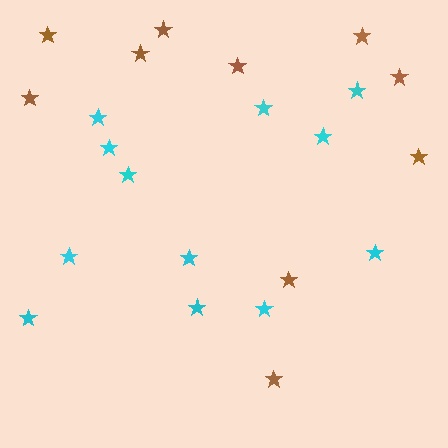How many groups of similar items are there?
There are 2 groups: one group of brown stars (10) and one group of cyan stars (12).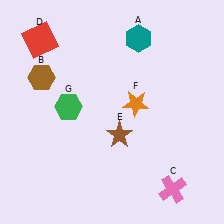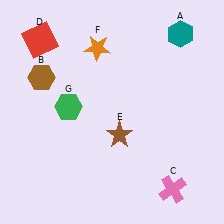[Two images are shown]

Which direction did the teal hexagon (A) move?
The teal hexagon (A) moved right.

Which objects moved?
The objects that moved are: the teal hexagon (A), the orange star (F).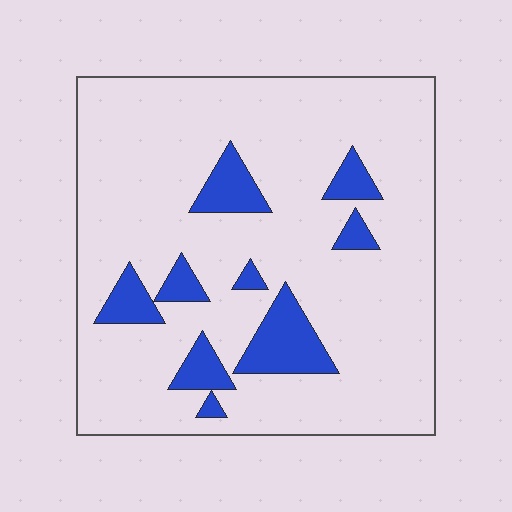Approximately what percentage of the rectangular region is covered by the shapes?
Approximately 15%.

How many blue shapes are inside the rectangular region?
9.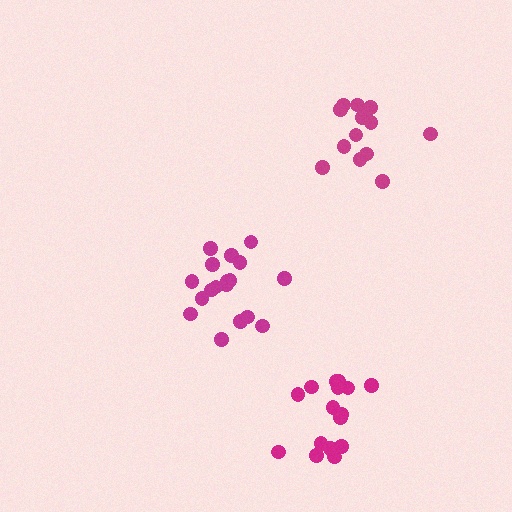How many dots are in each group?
Group 1: 16 dots, Group 2: 18 dots, Group 3: 13 dots (47 total).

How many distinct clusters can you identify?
There are 3 distinct clusters.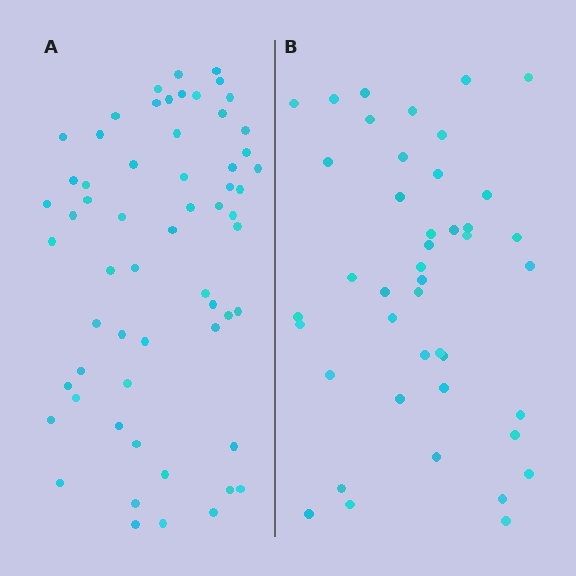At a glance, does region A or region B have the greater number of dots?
Region A (the left region) has more dots.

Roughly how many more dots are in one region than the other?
Region A has approximately 15 more dots than region B.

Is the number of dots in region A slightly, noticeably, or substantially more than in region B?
Region A has noticeably more, but not dramatically so. The ratio is roughly 1.4 to 1.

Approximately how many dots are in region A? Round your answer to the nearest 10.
About 60 dots.